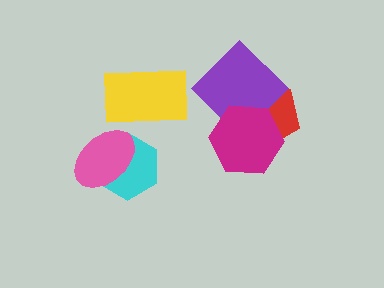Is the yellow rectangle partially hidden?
No, no other shape covers it.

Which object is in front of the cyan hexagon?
The pink ellipse is in front of the cyan hexagon.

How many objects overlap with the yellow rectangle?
0 objects overlap with the yellow rectangle.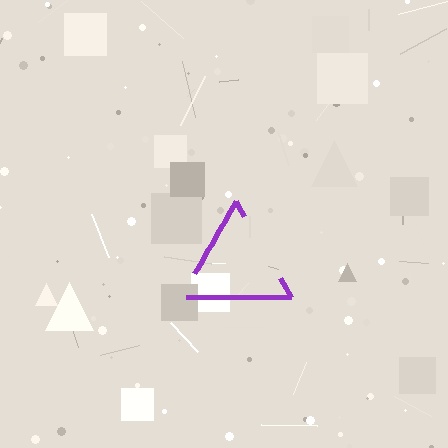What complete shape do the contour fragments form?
The contour fragments form a triangle.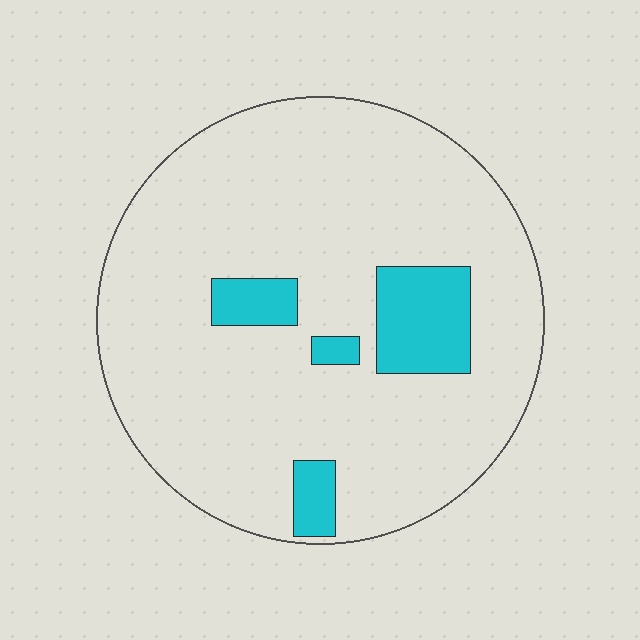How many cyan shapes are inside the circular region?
4.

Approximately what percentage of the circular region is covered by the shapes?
Approximately 10%.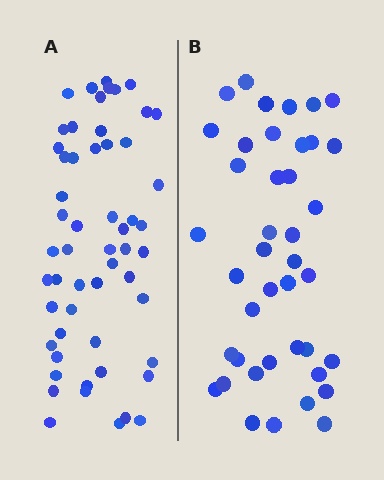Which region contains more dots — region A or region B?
Region A (the left region) has more dots.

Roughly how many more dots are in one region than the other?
Region A has approximately 15 more dots than region B.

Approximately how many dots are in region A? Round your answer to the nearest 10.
About 60 dots. (The exact count is 55, which rounds to 60.)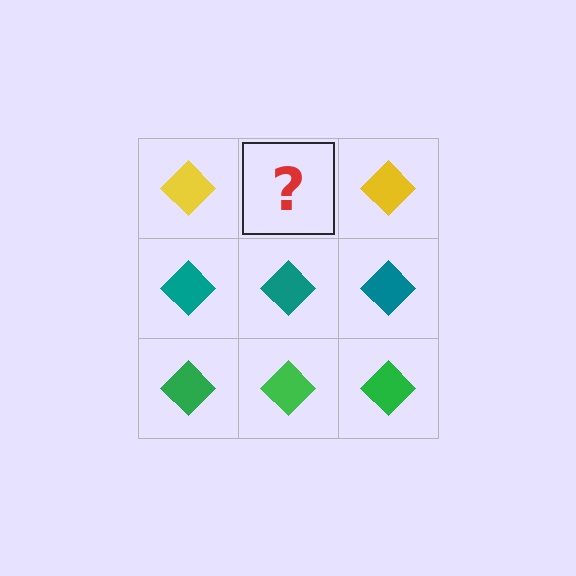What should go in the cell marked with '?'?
The missing cell should contain a yellow diamond.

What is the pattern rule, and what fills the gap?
The rule is that each row has a consistent color. The gap should be filled with a yellow diamond.